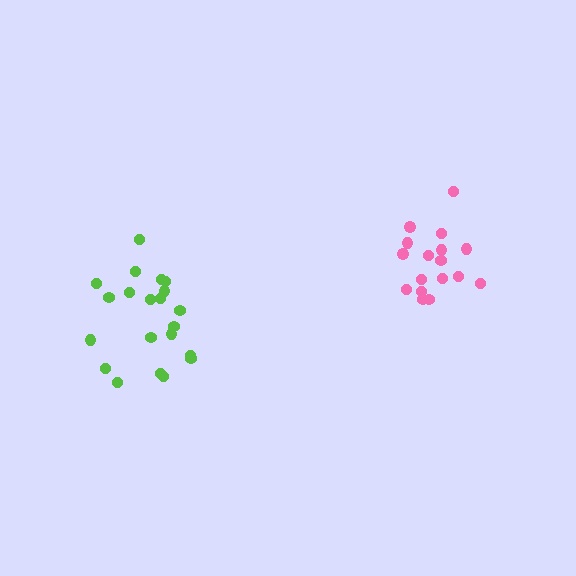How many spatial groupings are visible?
There are 2 spatial groupings.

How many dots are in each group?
Group 1: 21 dots, Group 2: 17 dots (38 total).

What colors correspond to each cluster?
The clusters are colored: lime, pink.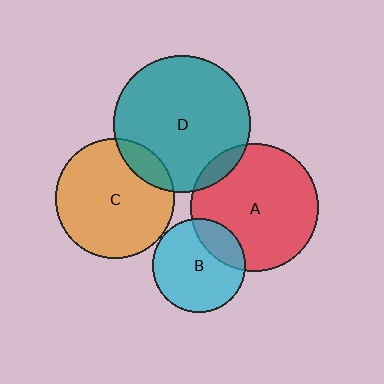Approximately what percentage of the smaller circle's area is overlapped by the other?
Approximately 25%.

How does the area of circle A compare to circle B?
Approximately 1.9 times.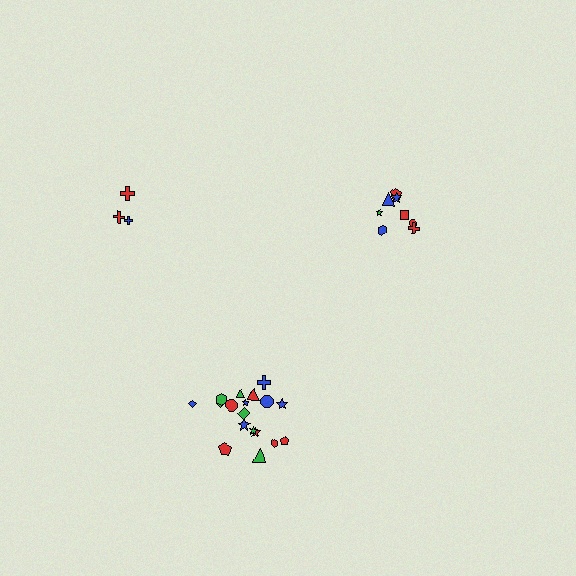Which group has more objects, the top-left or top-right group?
The top-right group.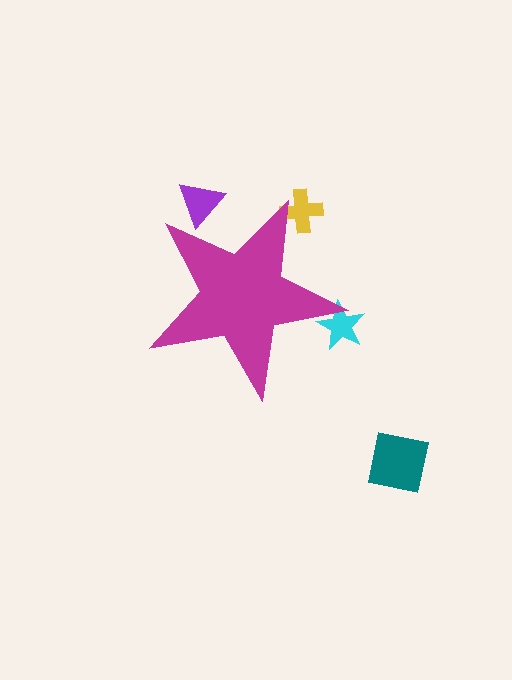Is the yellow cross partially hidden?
Yes, the yellow cross is partially hidden behind the magenta star.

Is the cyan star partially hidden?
Yes, the cyan star is partially hidden behind the magenta star.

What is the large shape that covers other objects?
A magenta star.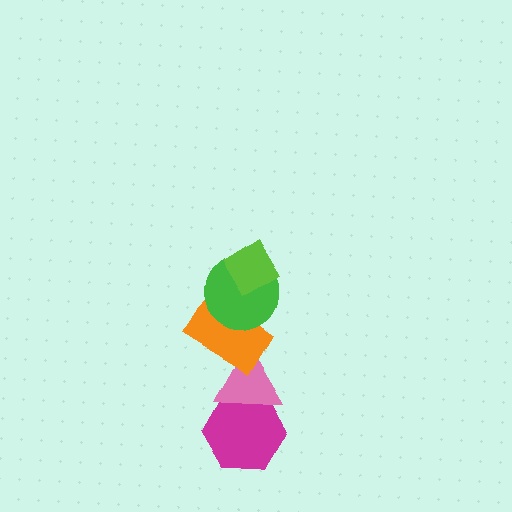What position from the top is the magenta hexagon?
The magenta hexagon is 5th from the top.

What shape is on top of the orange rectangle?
The green circle is on top of the orange rectangle.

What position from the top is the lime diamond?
The lime diamond is 1st from the top.